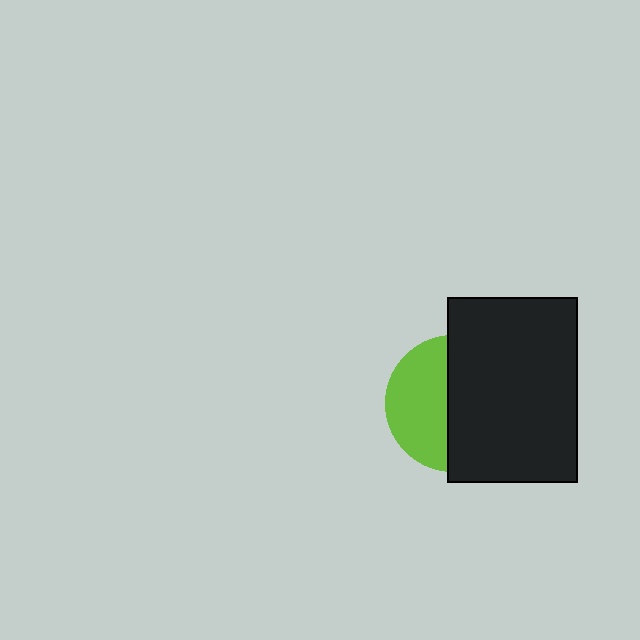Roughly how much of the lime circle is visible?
A small part of it is visible (roughly 44%).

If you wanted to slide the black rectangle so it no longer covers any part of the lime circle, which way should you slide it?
Slide it right — that is the most direct way to separate the two shapes.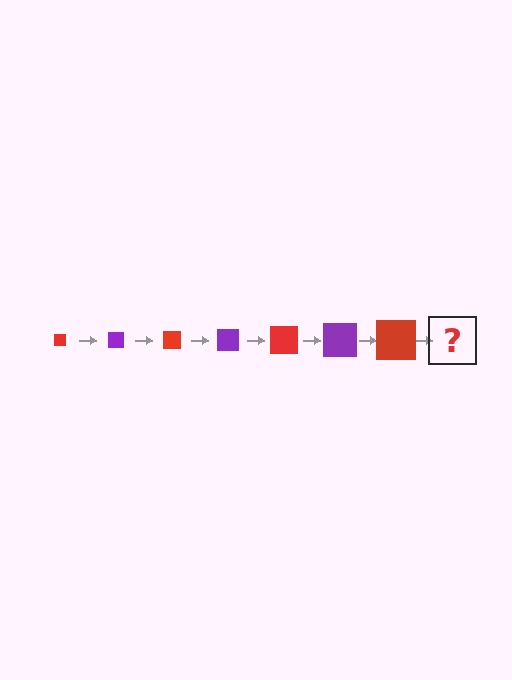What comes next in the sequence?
The next element should be a purple square, larger than the previous one.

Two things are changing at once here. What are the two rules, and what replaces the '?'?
The two rules are that the square grows larger each step and the color cycles through red and purple. The '?' should be a purple square, larger than the previous one.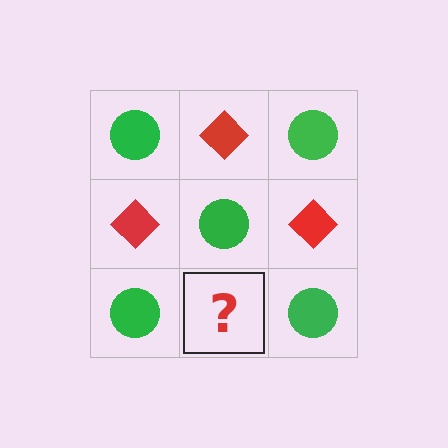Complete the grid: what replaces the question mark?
The question mark should be replaced with a red diamond.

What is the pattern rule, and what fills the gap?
The rule is that it alternates green circle and red diamond in a checkerboard pattern. The gap should be filled with a red diamond.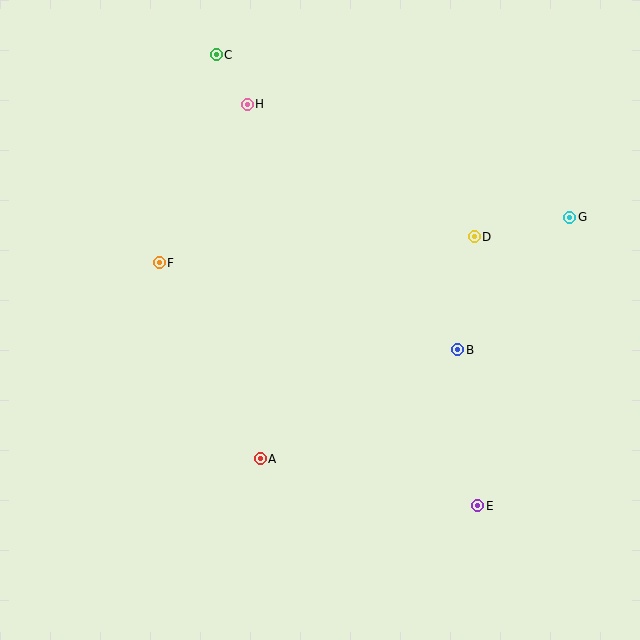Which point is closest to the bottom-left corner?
Point A is closest to the bottom-left corner.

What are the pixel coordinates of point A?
Point A is at (260, 459).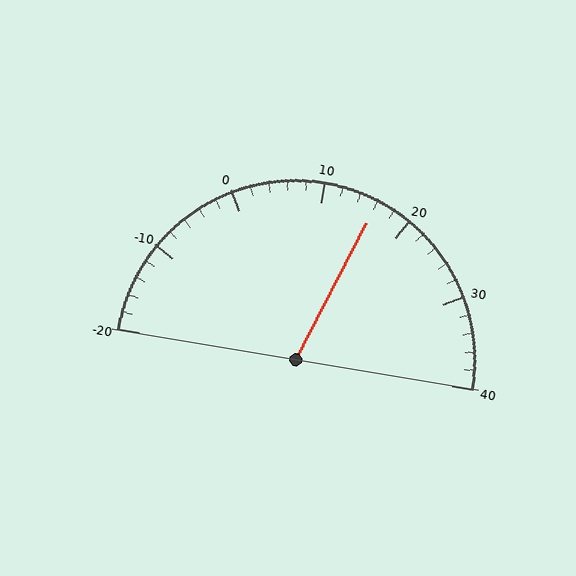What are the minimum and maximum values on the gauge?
The gauge ranges from -20 to 40.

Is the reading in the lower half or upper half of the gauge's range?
The reading is in the upper half of the range (-20 to 40).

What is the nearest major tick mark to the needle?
The nearest major tick mark is 20.